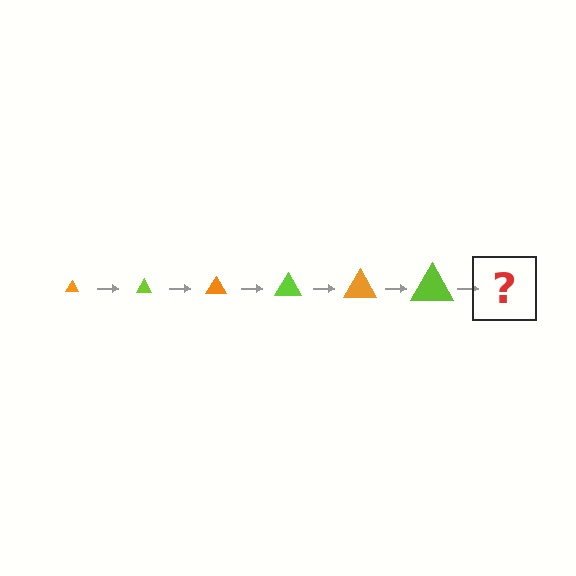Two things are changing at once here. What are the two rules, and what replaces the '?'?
The two rules are that the triangle grows larger each step and the color cycles through orange and lime. The '?' should be an orange triangle, larger than the previous one.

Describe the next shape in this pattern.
It should be an orange triangle, larger than the previous one.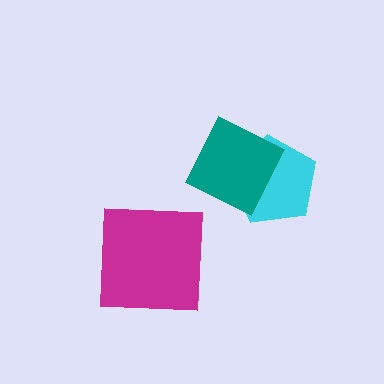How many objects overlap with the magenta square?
0 objects overlap with the magenta square.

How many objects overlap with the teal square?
1 object overlaps with the teal square.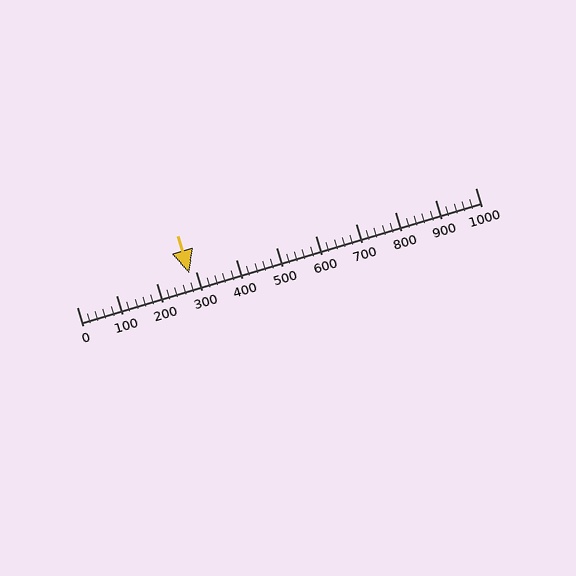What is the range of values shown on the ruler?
The ruler shows values from 0 to 1000.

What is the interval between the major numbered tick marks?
The major tick marks are spaced 100 units apart.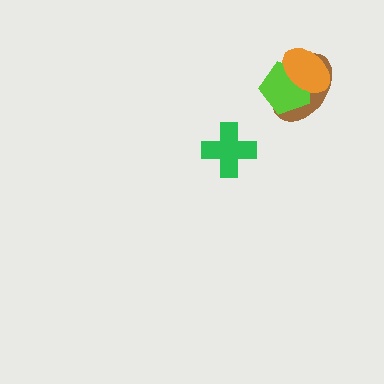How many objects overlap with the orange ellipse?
2 objects overlap with the orange ellipse.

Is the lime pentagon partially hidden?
Yes, it is partially covered by another shape.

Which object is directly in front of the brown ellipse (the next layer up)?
The lime pentagon is directly in front of the brown ellipse.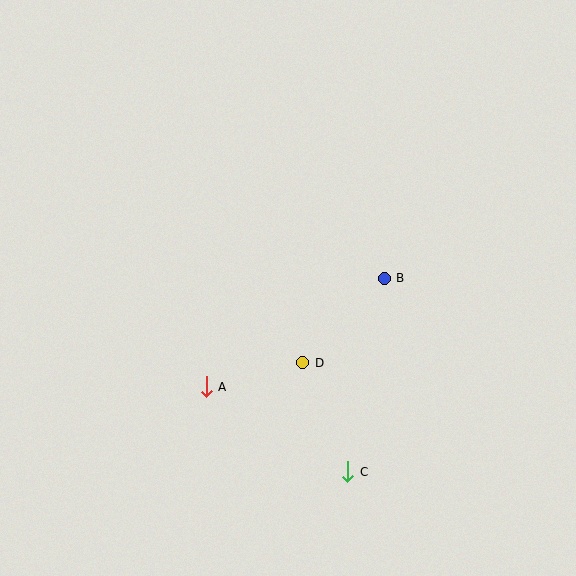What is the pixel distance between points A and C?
The distance between A and C is 165 pixels.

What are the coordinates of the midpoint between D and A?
The midpoint between D and A is at (254, 375).